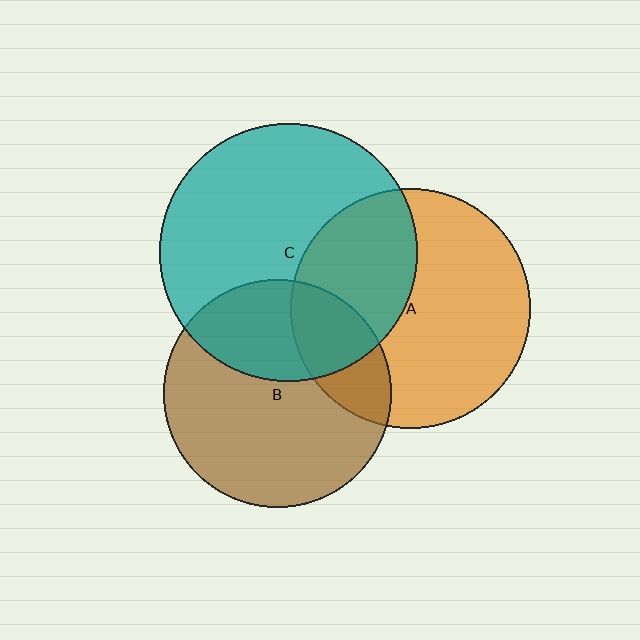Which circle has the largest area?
Circle C (teal).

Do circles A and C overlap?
Yes.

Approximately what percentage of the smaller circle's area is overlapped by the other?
Approximately 40%.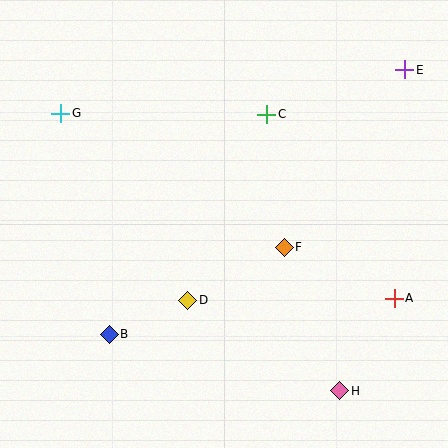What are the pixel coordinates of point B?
Point B is at (109, 334).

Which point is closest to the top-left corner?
Point G is closest to the top-left corner.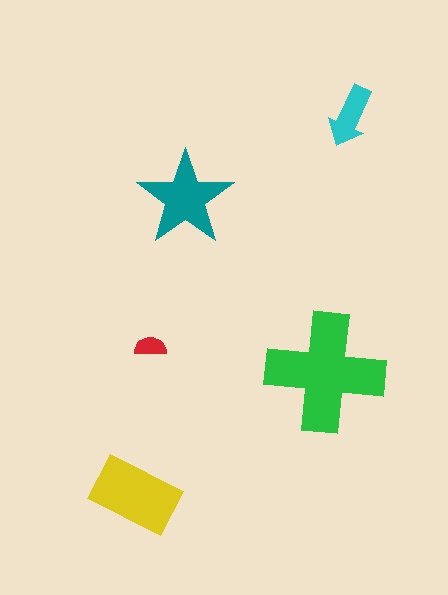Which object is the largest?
The green cross.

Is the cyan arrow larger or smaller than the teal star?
Smaller.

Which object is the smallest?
The red semicircle.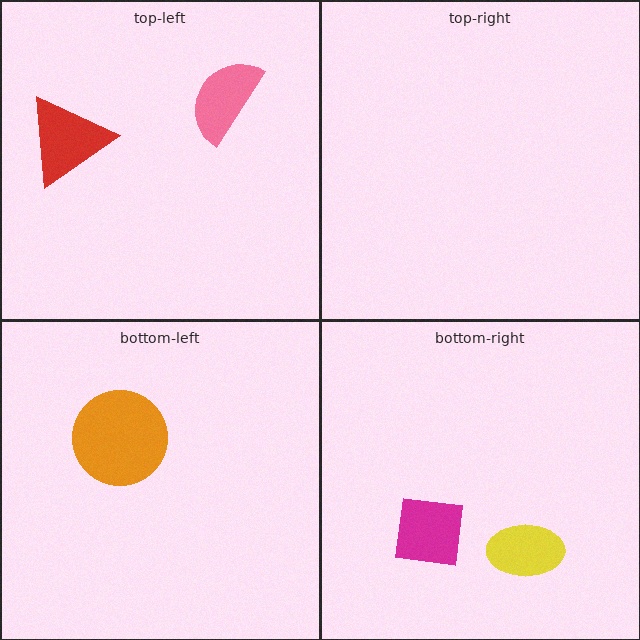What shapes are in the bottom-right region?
The yellow ellipse, the magenta square.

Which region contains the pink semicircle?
The top-left region.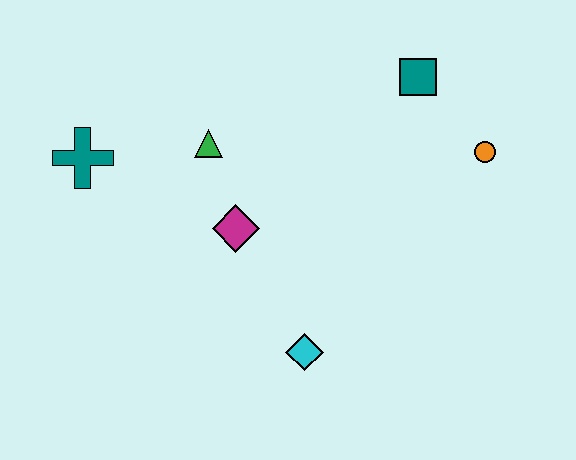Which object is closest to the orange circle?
The teal square is closest to the orange circle.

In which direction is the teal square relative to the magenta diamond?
The teal square is to the right of the magenta diamond.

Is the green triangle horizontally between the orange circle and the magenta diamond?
No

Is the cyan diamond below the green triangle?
Yes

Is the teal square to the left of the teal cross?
No